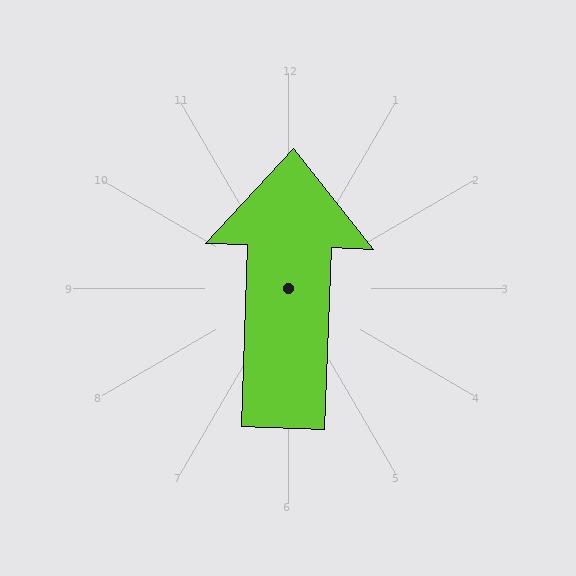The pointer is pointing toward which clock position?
Roughly 12 o'clock.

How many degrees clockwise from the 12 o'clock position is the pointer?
Approximately 2 degrees.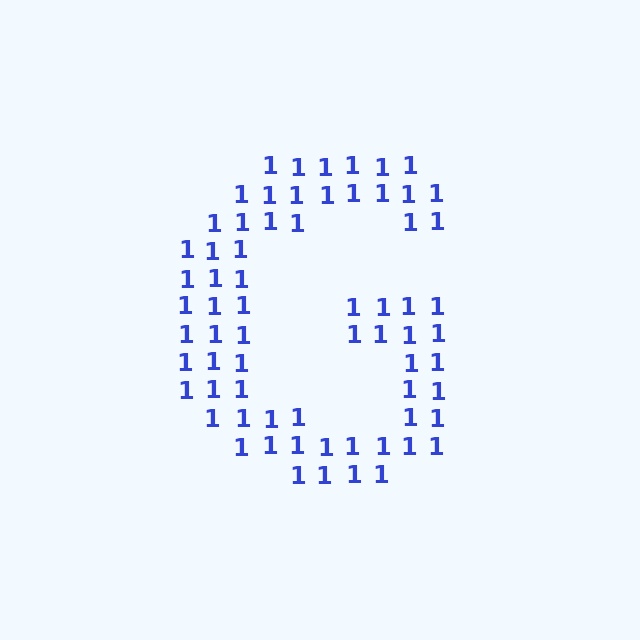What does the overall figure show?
The overall figure shows the letter G.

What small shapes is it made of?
It is made of small digit 1's.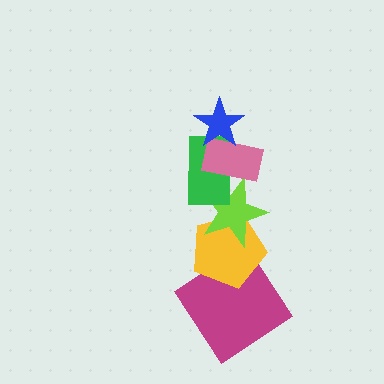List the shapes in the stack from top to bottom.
From top to bottom: the blue star, the pink rectangle, the green rectangle, the lime star, the yellow pentagon, the magenta diamond.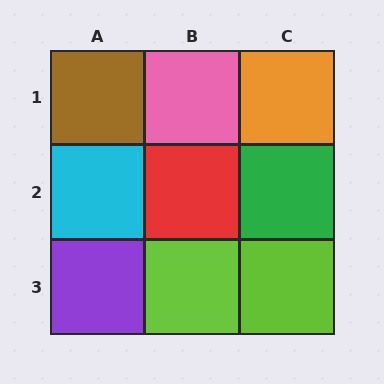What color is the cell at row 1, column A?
Brown.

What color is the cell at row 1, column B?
Pink.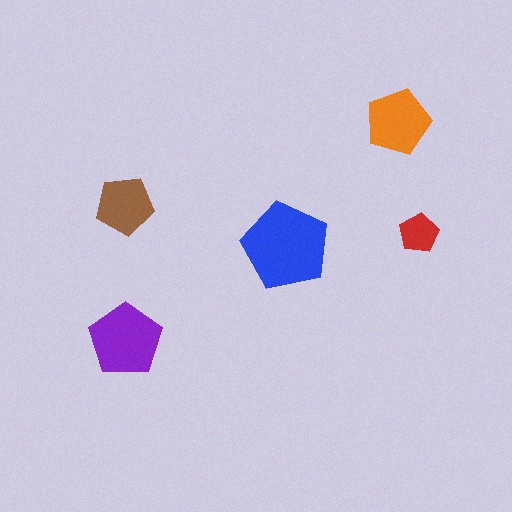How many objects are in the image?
There are 5 objects in the image.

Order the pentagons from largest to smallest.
the blue one, the purple one, the orange one, the brown one, the red one.